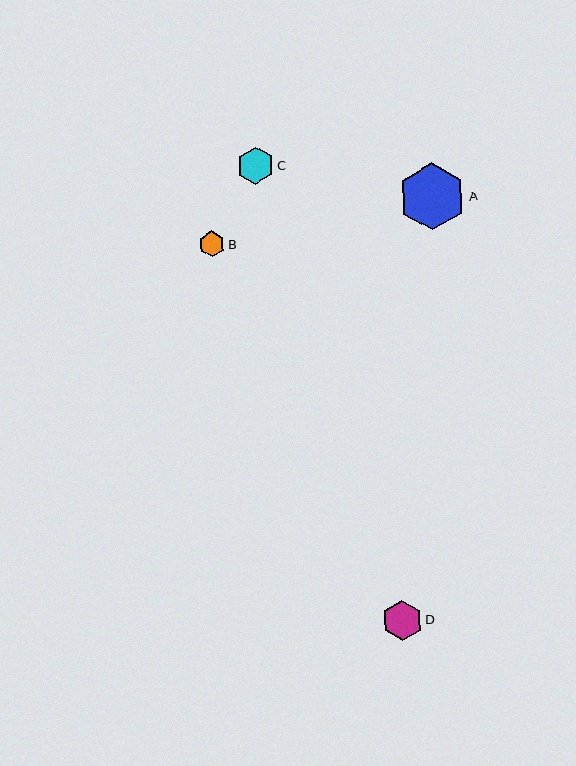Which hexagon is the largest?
Hexagon A is the largest with a size of approximately 67 pixels.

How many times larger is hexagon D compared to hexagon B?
Hexagon D is approximately 1.5 times the size of hexagon B.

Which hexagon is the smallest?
Hexagon B is the smallest with a size of approximately 26 pixels.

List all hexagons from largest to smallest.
From largest to smallest: A, D, C, B.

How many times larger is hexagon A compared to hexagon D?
Hexagon A is approximately 1.7 times the size of hexagon D.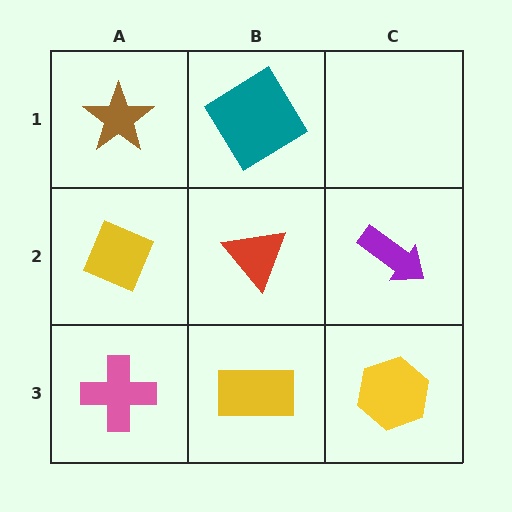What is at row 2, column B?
A red triangle.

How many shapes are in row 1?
2 shapes.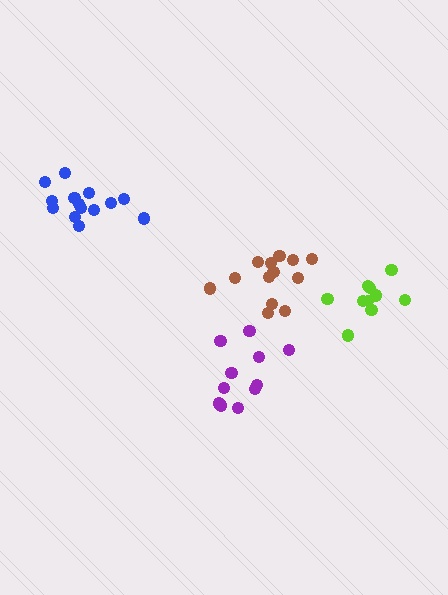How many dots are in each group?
Group 1: 13 dots, Group 2: 14 dots, Group 3: 11 dots, Group 4: 10 dots (48 total).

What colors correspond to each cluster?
The clusters are colored: brown, blue, purple, lime.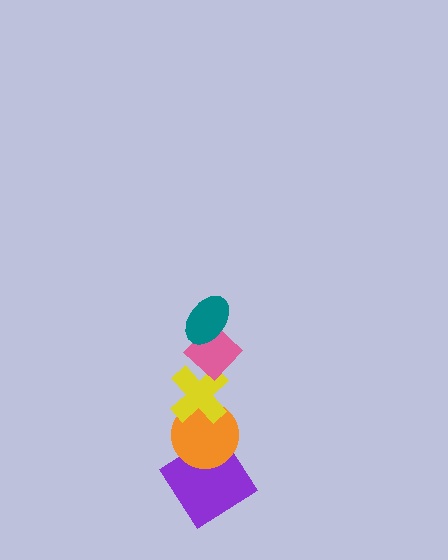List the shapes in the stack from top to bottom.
From top to bottom: the teal ellipse, the pink diamond, the yellow cross, the orange circle, the purple diamond.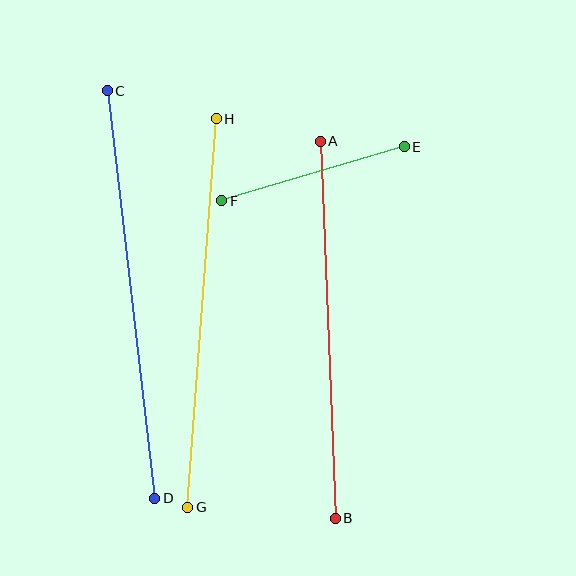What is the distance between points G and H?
The distance is approximately 390 pixels.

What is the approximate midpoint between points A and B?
The midpoint is at approximately (328, 330) pixels.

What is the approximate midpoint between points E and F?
The midpoint is at approximately (313, 174) pixels.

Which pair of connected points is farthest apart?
Points C and D are farthest apart.